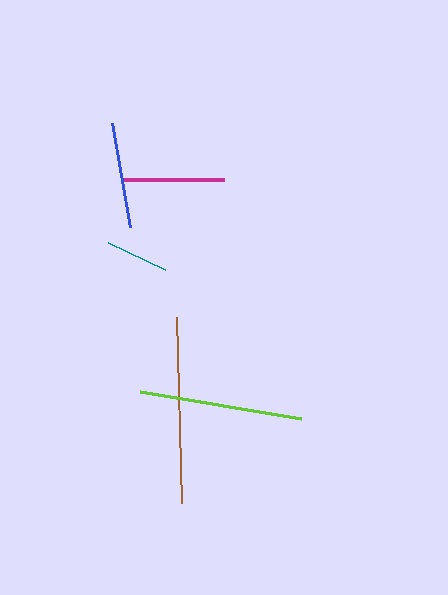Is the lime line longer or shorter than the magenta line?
The lime line is longer than the magenta line.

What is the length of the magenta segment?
The magenta segment is approximately 100 pixels long.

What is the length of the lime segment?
The lime segment is approximately 164 pixels long.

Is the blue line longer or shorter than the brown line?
The brown line is longer than the blue line.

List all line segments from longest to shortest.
From longest to shortest: brown, lime, blue, magenta, teal.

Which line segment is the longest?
The brown line is the longest at approximately 186 pixels.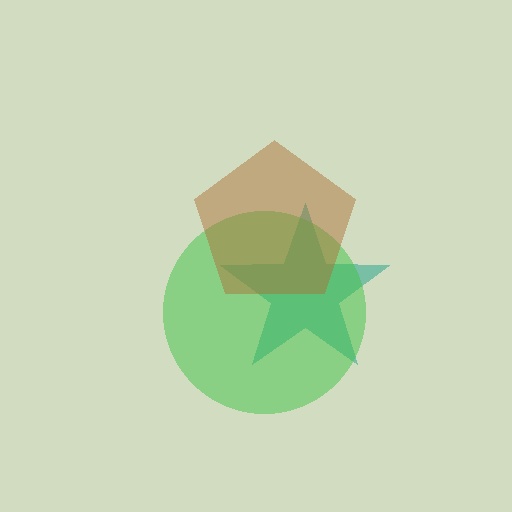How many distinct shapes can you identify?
There are 3 distinct shapes: a teal star, a green circle, a brown pentagon.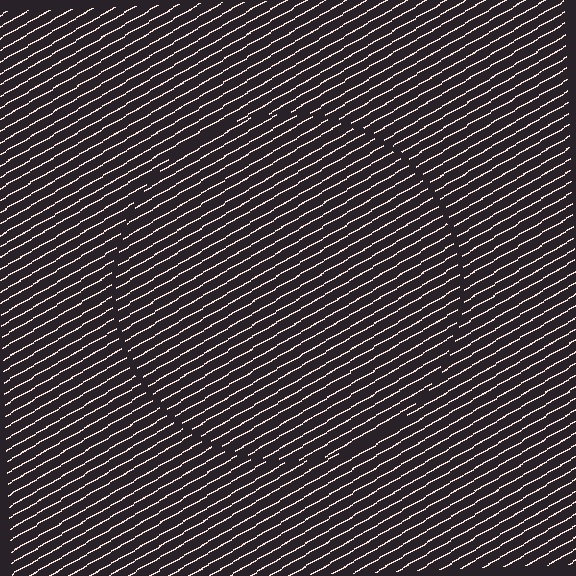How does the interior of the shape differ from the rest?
The interior of the shape contains the same grating, shifted by half a period — the contour is defined by the phase discontinuity where line-ends from the inner and outer gratings abut.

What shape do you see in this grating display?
An illusory circle. The interior of the shape contains the same grating, shifted by half a period — the contour is defined by the phase discontinuity where line-ends from the inner and outer gratings abut.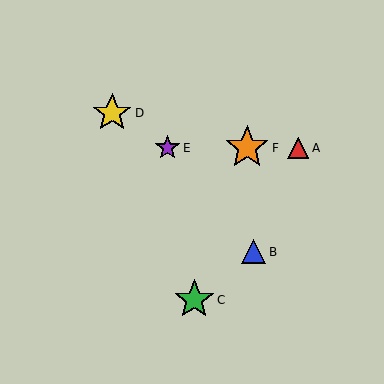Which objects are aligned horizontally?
Objects A, E, F are aligned horizontally.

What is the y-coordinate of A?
Object A is at y≈148.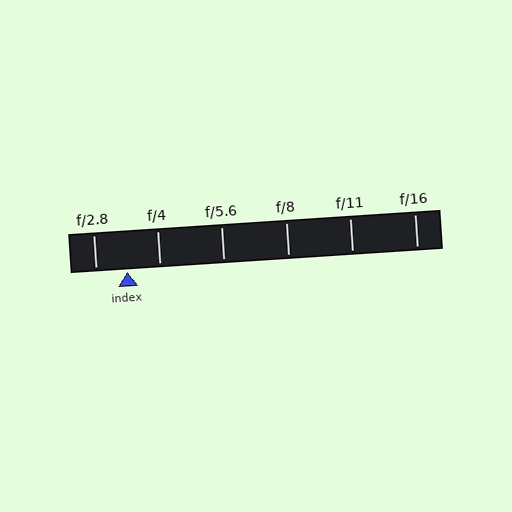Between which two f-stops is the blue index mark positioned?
The index mark is between f/2.8 and f/4.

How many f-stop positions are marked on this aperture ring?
There are 6 f-stop positions marked.